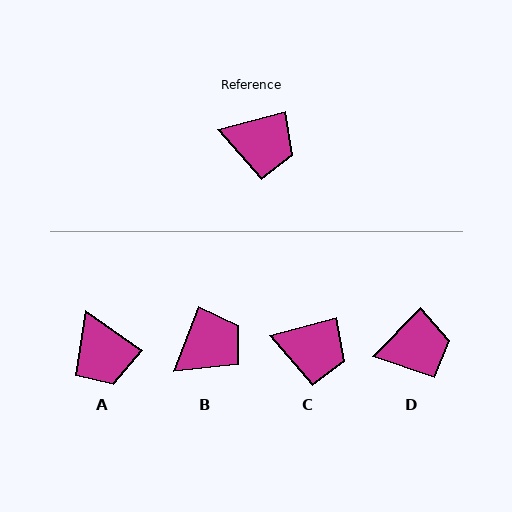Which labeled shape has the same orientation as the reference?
C.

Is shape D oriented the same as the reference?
No, it is off by about 31 degrees.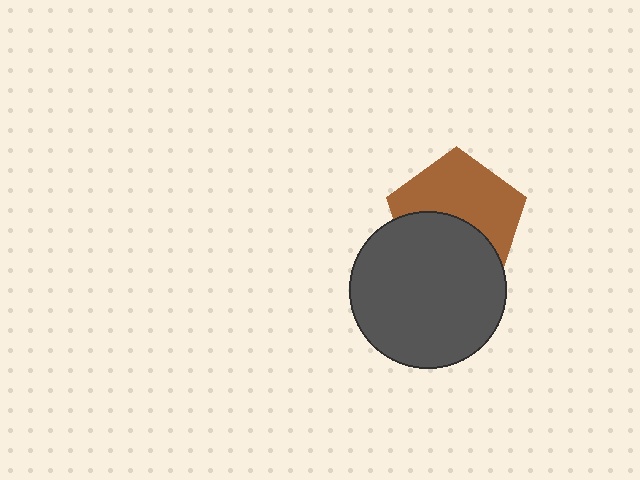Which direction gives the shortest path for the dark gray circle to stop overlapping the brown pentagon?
Moving down gives the shortest separation.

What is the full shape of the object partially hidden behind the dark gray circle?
The partially hidden object is a brown pentagon.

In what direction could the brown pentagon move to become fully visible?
The brown pentagon could move up. That would shift it out from behind the dark gray circle entirely.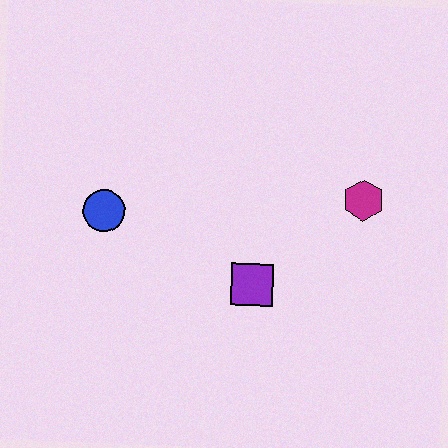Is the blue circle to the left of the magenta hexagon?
Yes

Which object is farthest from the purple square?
The blue circle is farthest from the purple square.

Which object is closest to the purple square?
The magenta hexagon is closest to the purple square.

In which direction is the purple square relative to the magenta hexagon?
The purple square is to the left of the magenta hexagon.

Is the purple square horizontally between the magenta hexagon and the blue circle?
Yes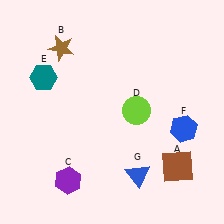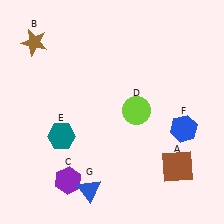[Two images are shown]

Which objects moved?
The objects that moved are: the brown star (B), the teal hexagon (E), the blue triangle (G).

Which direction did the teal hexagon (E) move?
The teal hexagon (E) moved down.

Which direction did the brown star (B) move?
The brown star (B) moved left.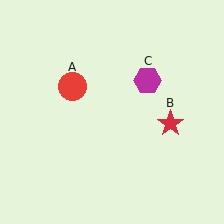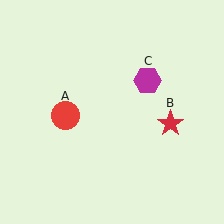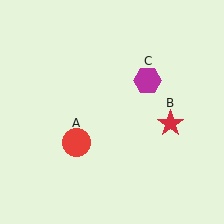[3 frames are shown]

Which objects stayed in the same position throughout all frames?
Red star (object B) and magenta hexagon (object C) remained stationary.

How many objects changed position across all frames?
1 object changed position: red circle (object A).